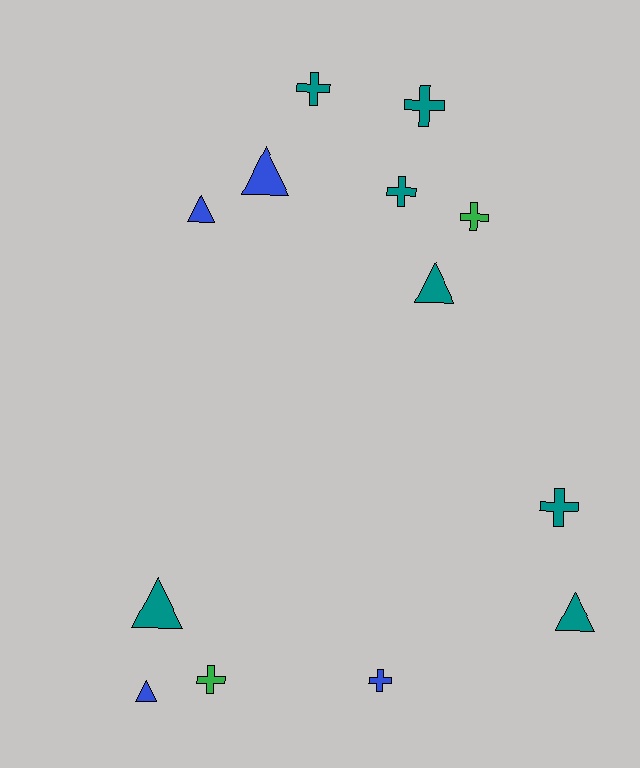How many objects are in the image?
There are 13 objects.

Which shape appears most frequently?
Cross, with 7 objects.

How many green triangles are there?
There are no green triangles.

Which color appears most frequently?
Teal, with 7 objects.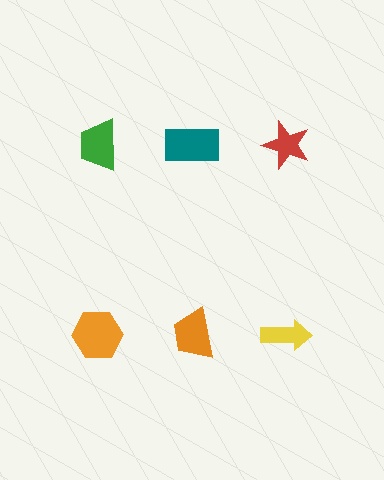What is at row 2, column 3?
A yellow arrow.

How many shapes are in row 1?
3 shapes.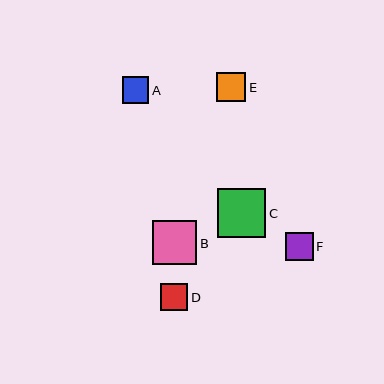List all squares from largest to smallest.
From largest to smallest: C, B, E, F, D, A.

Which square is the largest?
Square C is the largest with a size of approximately 48 pixels.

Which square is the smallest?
Square A is the smallest with a size of approximately 26 pixels.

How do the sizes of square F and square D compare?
Square F and square D are approximately the same size.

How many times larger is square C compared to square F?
Square C is approximately 1.7 times the size of square F.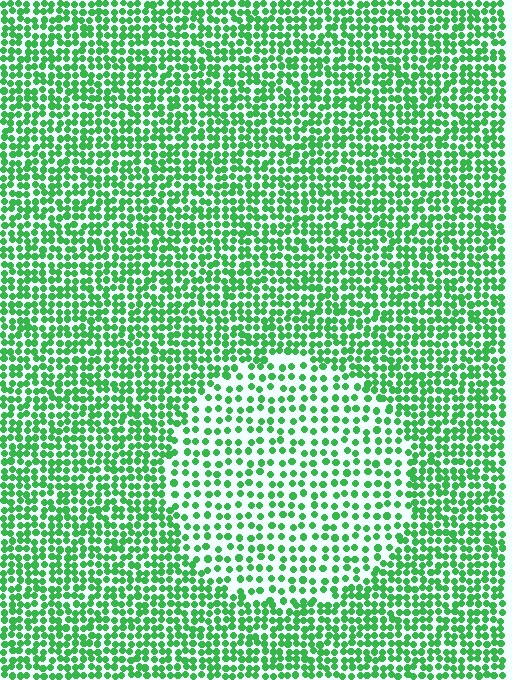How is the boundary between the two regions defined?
The boundary is defined by a change in element density (approximately 1.8x ratio). All elements are the same color, size, and shape.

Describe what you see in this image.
The image contains small green elements arranged at two different densities. A circle-shaped region is visible where the elements are less densely packed than the surrounding area.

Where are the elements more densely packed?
The elements are more densely packed outside the circle boundary.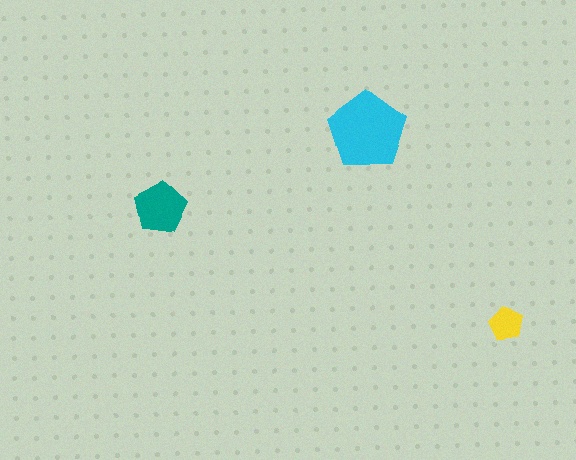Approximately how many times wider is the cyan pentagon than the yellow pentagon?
About 2.5 times wider.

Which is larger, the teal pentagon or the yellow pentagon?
The teal one.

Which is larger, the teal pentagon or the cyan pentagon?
The cyan one.